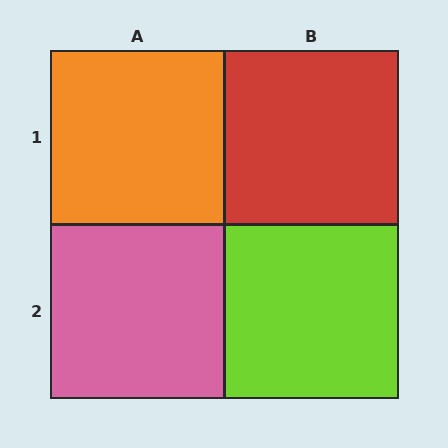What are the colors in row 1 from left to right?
Orange, red.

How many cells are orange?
1 cell is orange.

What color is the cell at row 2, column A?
Pink.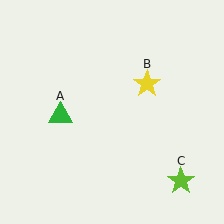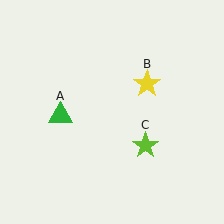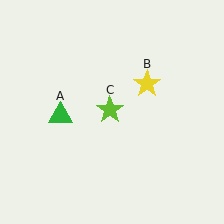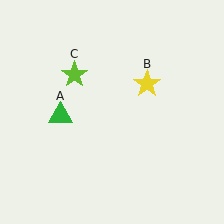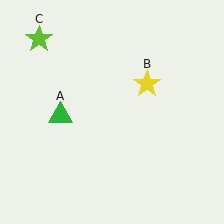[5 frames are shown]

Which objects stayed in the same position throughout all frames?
Green triangle (object A) and yellow star (object B) remained stationary.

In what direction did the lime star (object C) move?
The lime star (object C) moved up and to the left.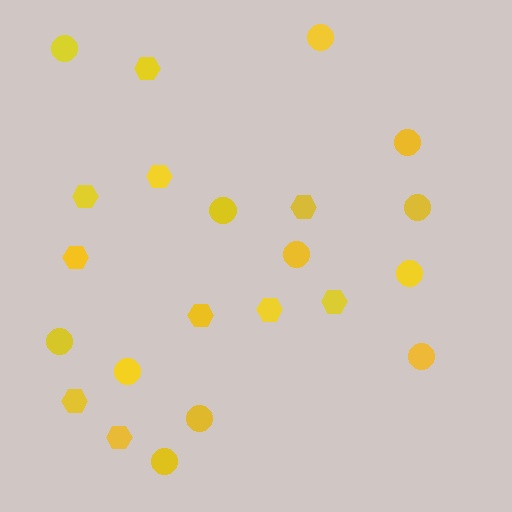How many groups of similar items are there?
There are 2 groups: one group of circles (12) and one group of hexagons (10).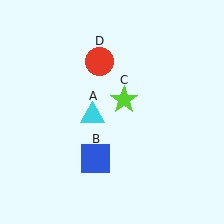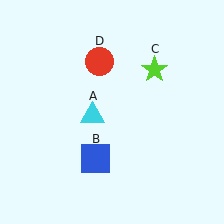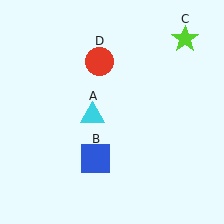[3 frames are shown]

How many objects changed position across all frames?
1 object changed position: lime star (object C).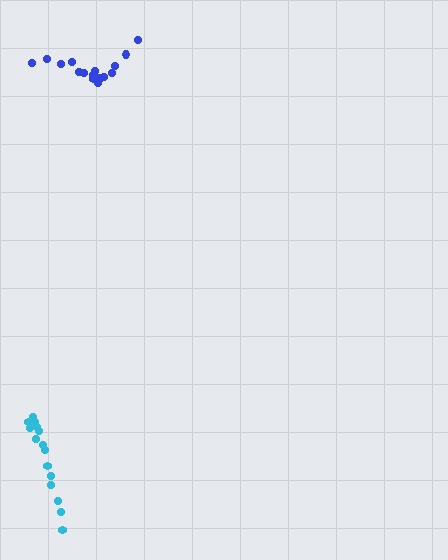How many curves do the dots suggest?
There are 2 distinct paths.